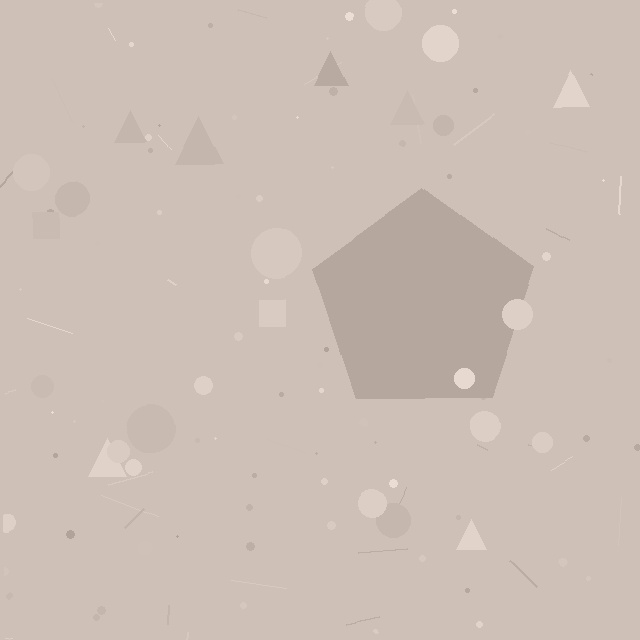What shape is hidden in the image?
A pentagon is hidden in the image.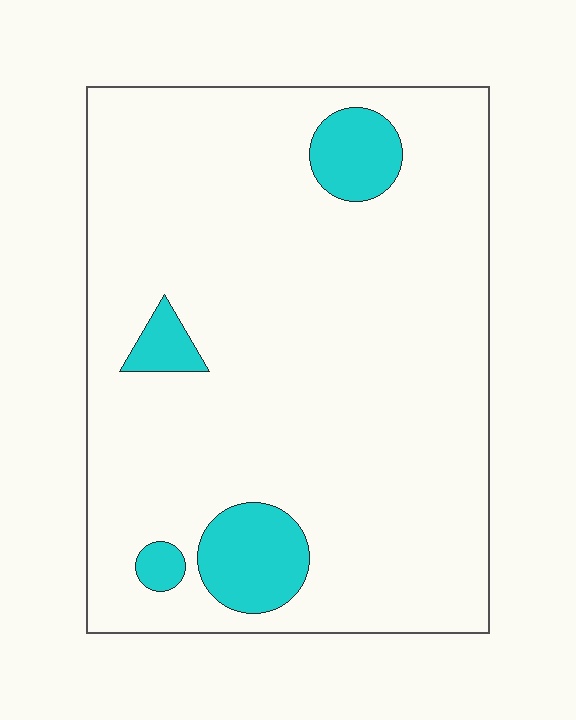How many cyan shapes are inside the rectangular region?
4.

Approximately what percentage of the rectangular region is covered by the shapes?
Approximately 10%.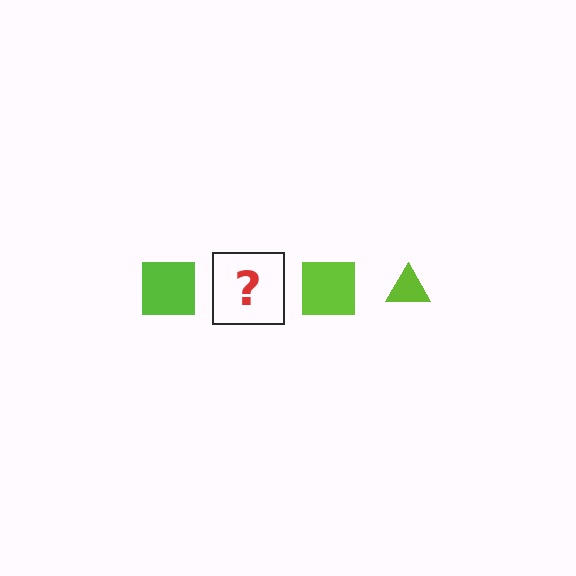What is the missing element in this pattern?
The missing element is a lime triangle.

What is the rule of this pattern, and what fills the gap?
The rule is that the pattern cycles through square, triangle shapes in lime. The gap should be filled with a lime triangle.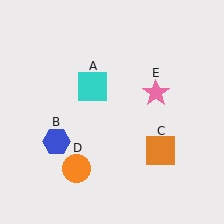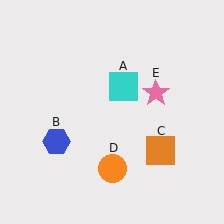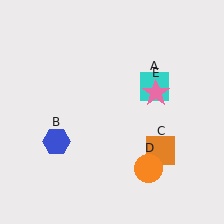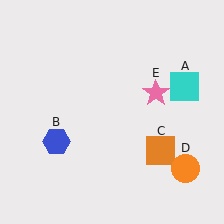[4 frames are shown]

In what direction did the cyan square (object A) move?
The cyan square (object A) moved right.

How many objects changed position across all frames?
2 objects changed position: cyan square (object A), orange circle (object D).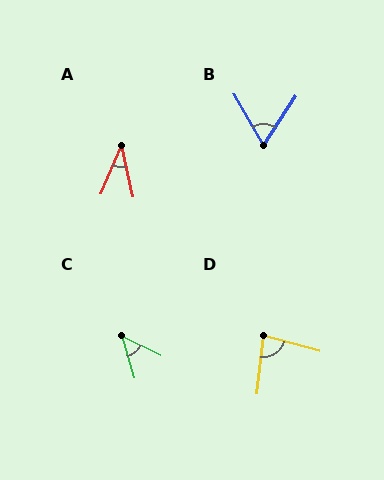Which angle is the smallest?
A, at approximately 35 degrees.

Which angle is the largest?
D, at approximately 81 degrees.